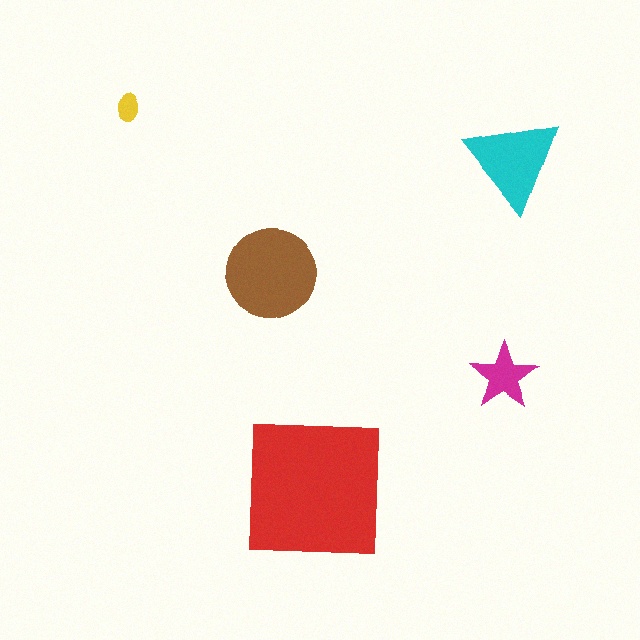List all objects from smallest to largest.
The yellow ellipse, the magenta star, the cyan triangle, the brown circle, the red square.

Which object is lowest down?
The red square is bottommost.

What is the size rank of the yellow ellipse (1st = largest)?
5th.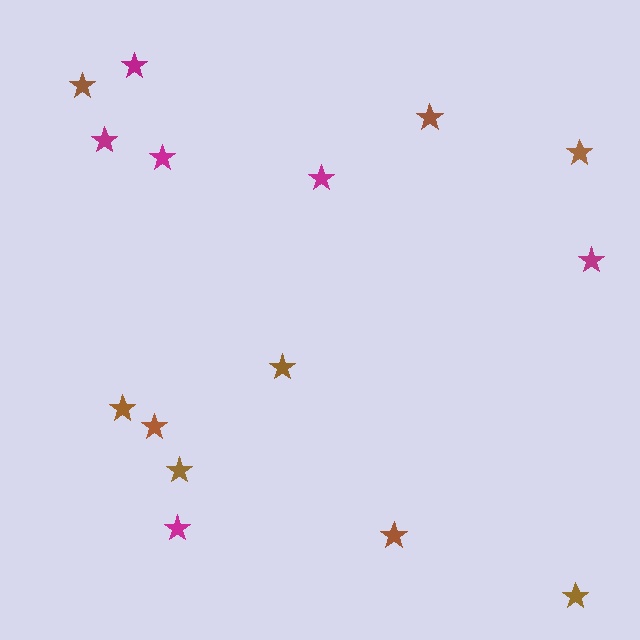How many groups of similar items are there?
There are 2 groups: one group of magenta stars (6) and one group of brown stars (9).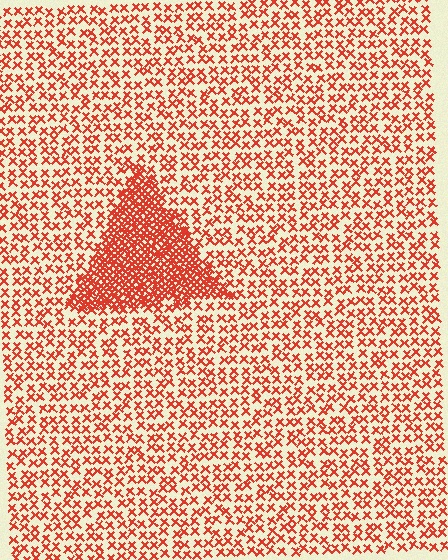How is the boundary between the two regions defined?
The boundary is defined by a change in element density (approximately 2.8x ratio). All elements are the same color, size, and shape.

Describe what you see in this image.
The image contains small red elements arranged at two different densities. A triangle-shaped region is visible where the elements are more densely packed than the surrounding area.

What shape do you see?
I see a triangle.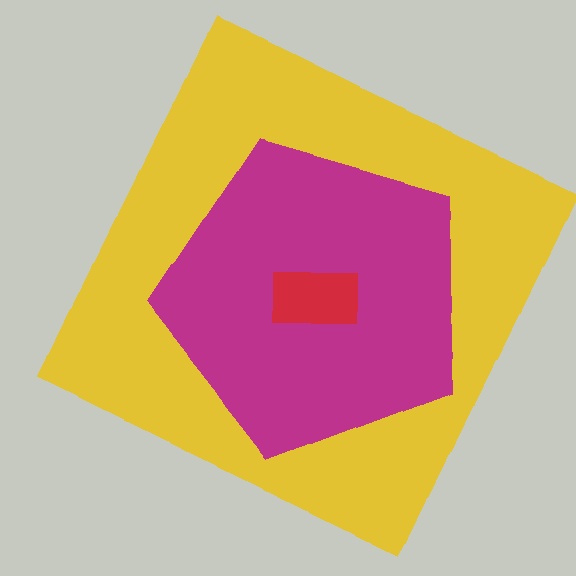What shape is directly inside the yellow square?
The magenta pentagon.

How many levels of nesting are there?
3.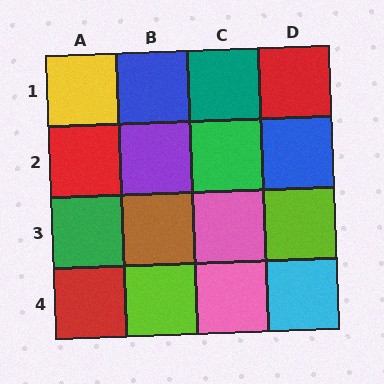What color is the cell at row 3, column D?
Lime.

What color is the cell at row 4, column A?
Red.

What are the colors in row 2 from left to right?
Red, purple, green, blue.